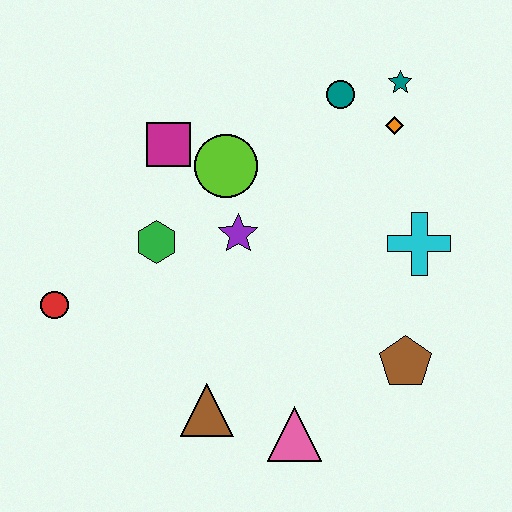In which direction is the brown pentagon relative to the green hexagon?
The brown pentagon is to the right of the green hexagon.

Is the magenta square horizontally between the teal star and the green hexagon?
Yes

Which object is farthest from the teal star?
The red circle is farthest from the teal star.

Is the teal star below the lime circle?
No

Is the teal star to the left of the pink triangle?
No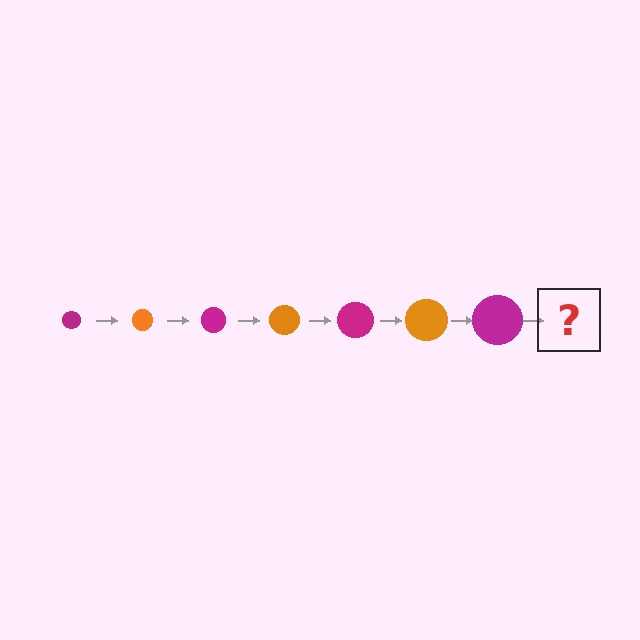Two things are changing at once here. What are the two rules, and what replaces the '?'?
The two rules are that the circle grows larger each step and the color cycles through magenta and orange. The '?' should be an orange circle, larger than the previous one.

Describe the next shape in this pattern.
It should be an orange circle, larger than the previous one.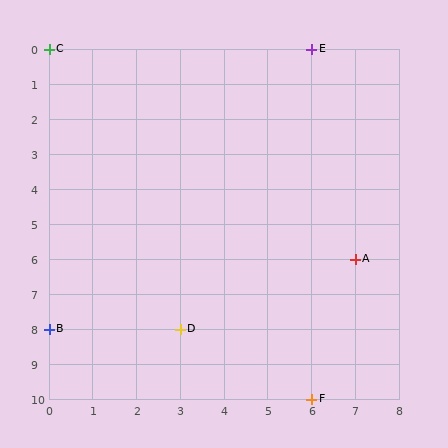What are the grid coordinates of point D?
Point D is at grid coordinates (3, 8).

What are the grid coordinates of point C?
Point C is at grid coordinates (0, 0).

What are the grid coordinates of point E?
Point E is at grid coordinates (6, 0).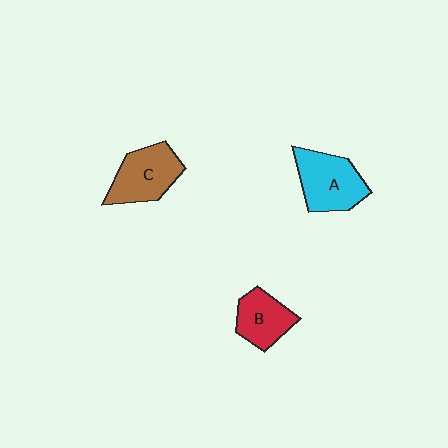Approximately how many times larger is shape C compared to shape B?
Approximately 1.3 times.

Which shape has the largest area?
Shape A (cyan).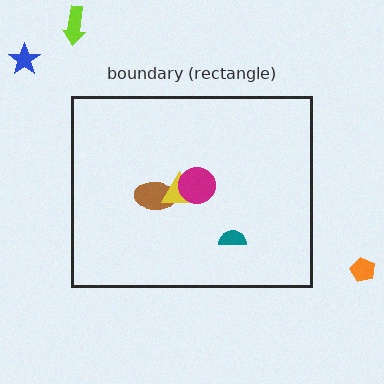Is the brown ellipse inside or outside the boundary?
Inside.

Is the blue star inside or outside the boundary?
Outside.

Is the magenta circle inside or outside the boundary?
Inside.